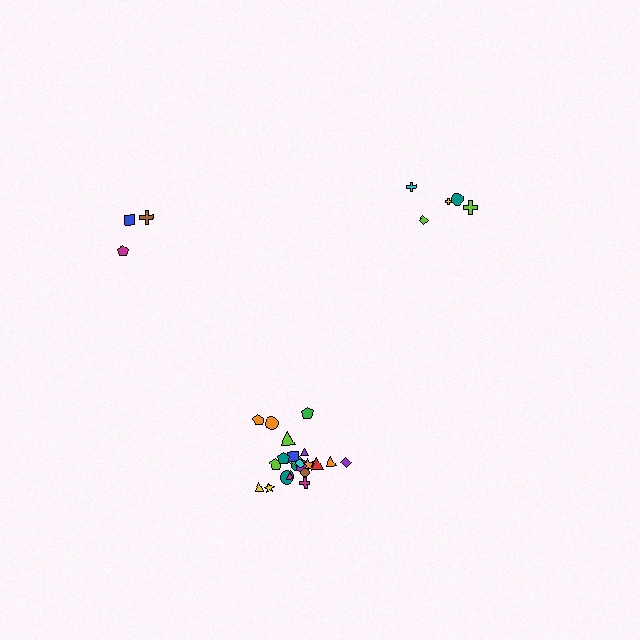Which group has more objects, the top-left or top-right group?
The top-right group.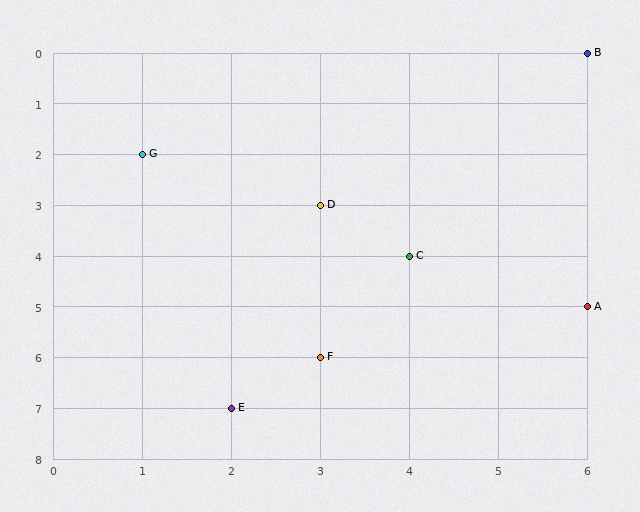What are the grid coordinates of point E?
Point E is at grid coordinates (2, 7).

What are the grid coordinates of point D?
Point D is at grid coordinates (3, 3).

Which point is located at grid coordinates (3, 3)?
Point D is at (3, 3).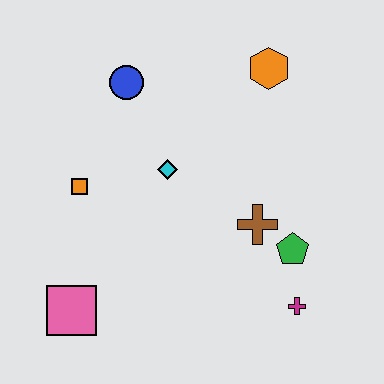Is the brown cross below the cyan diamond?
Yes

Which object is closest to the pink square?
The orange square is closest to the pink square.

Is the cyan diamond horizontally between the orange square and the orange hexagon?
Yes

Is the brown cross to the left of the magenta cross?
Yes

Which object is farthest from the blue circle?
The magenta cross is farthest from the blue circle.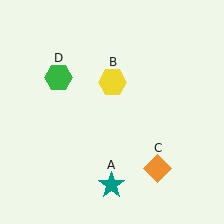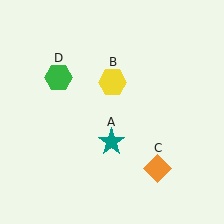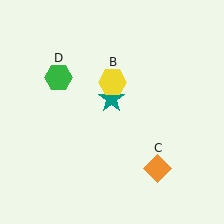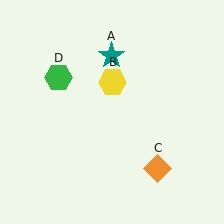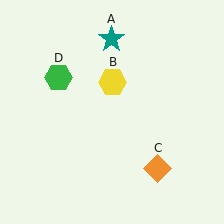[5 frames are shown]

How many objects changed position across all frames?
1 object changed position: teal star (object A).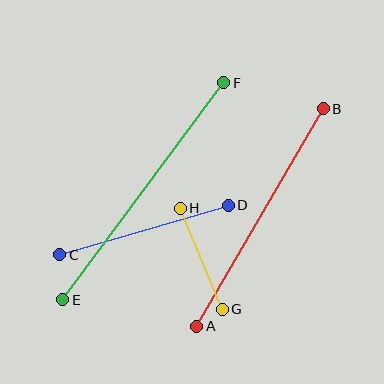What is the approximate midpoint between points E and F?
The midpoint is at approximately (143, 191) pixels.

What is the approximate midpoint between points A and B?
The midpoint is at approximately (260, 218) pixels.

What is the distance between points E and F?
The distance is approximately 270 pixels.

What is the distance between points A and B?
The distance is approximately 251 pixels.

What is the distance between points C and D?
The distance is approximately 175 pixels.